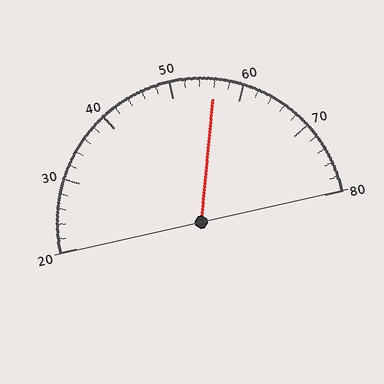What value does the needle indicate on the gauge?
The needle indicates approximately 56.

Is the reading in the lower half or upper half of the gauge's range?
The reading is in the upper half of the range (20 to 80).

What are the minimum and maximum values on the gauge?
The gauge ranges from 20 to 80.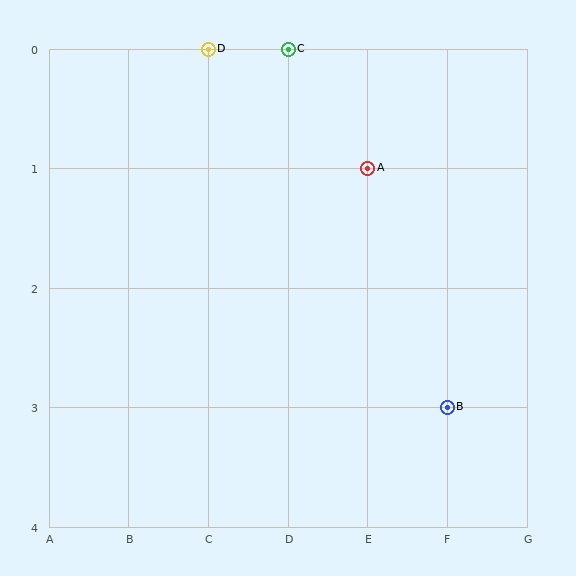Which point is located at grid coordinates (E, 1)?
Point A is at (E, 1).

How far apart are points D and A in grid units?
Points D and A are 2 columns and 1 row apart (about 2.2 grid units diagonally).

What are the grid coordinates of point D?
Point D is at grid coordinates (C, 0).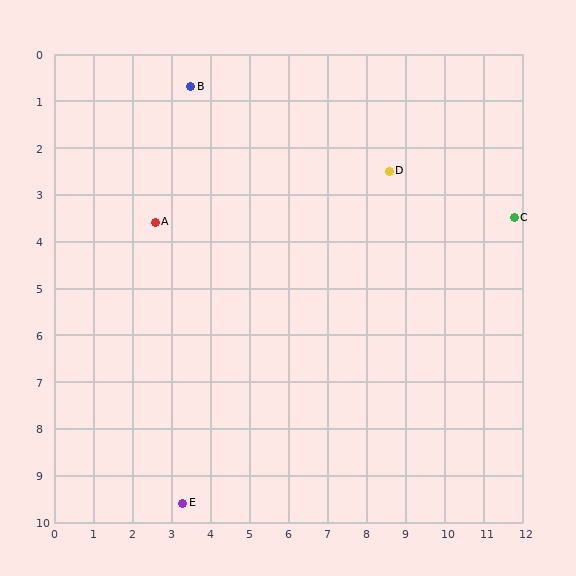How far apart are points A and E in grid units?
Points A and E are about 6.0 grid units apart.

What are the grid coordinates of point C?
Point C is at approximately (11.8, 3.5).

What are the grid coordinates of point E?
Point E is at approximately (3.3, 9.6).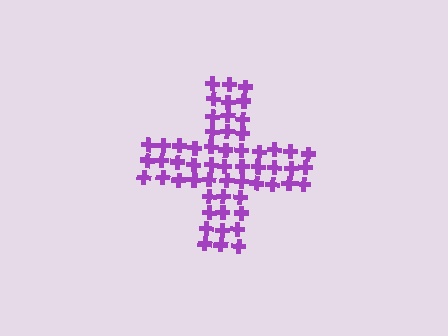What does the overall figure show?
The overall figure shows a cross.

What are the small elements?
The small elements are crosses.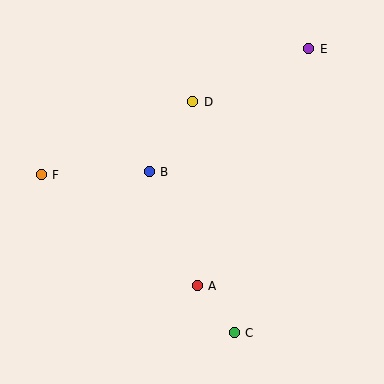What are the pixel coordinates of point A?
Point A is at (197, 286).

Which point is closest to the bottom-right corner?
Point C is closest to the bottom-right corner.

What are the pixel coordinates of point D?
Point D is at (193, 102).